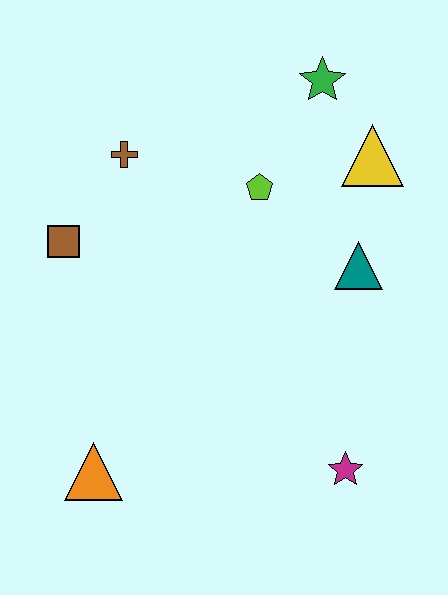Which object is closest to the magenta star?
The teal triangle is closest to the magenta star.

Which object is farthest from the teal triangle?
The orange triangle is farthest from the teal triangle.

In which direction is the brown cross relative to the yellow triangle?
The brown cross is to the left of the yellow triangle.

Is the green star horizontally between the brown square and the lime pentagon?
No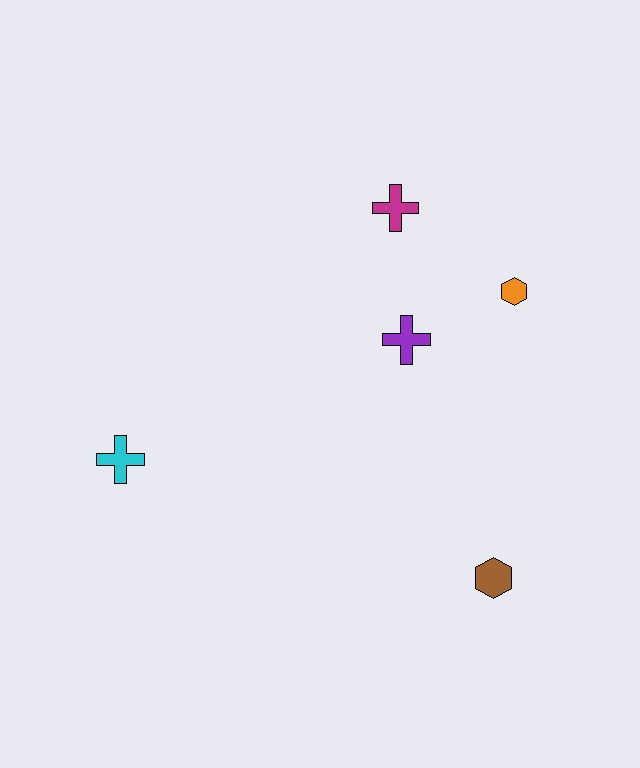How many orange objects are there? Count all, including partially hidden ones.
There is 1 orange object.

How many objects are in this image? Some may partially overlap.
There are 5 objects.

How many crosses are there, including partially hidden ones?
There are 3 crosses.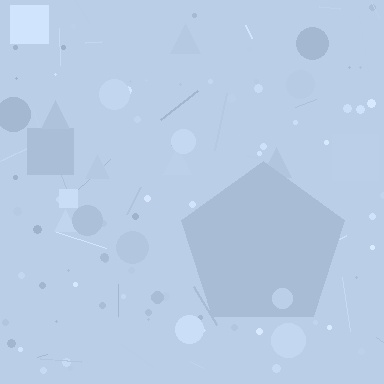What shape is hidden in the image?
A pentagon is hidden in the image.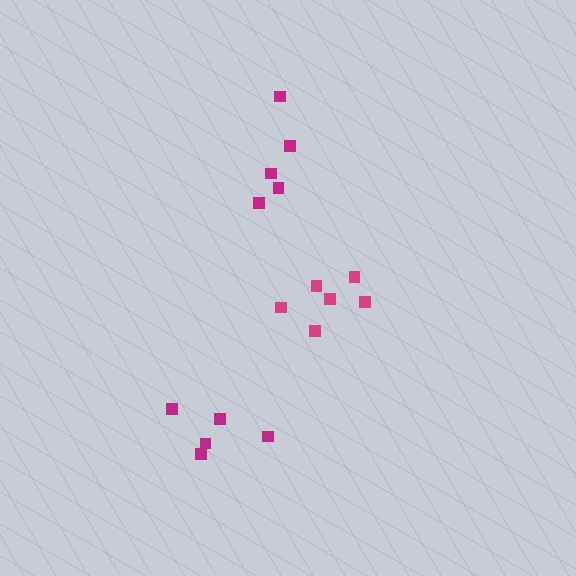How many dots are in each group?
Group 1: 5 dots, Group 2: 6 dots, Group 3: 5 dots (16 total).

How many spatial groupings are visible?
There are 3 spatial groupings.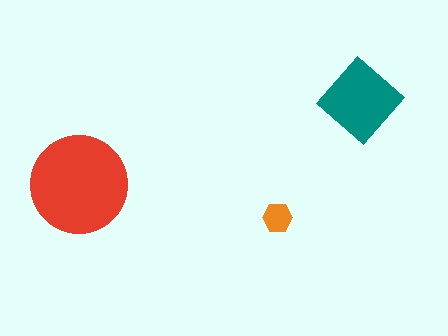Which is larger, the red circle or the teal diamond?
The red circle.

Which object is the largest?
The red circle.